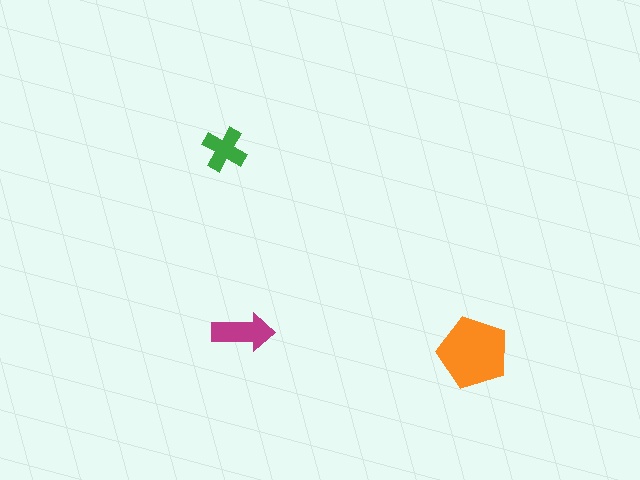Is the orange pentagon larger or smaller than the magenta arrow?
Larger.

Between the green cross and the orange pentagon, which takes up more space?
The orange pentagon.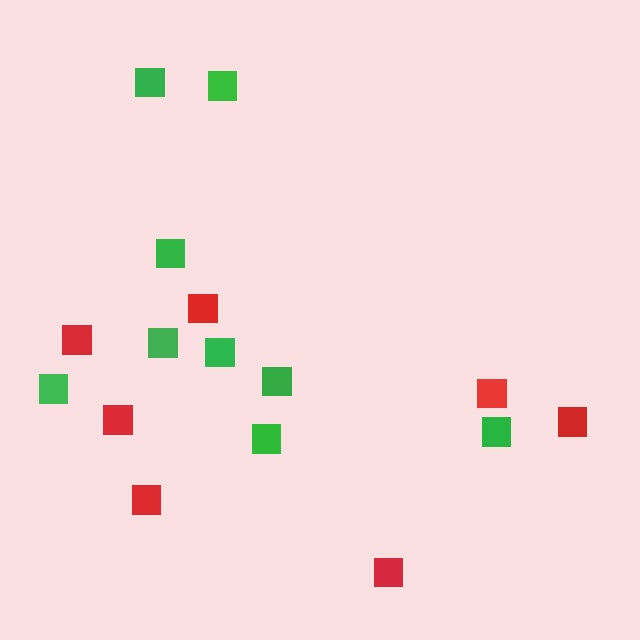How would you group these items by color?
There are 2 groups: one group of green squares (9) and one group of red squares (7).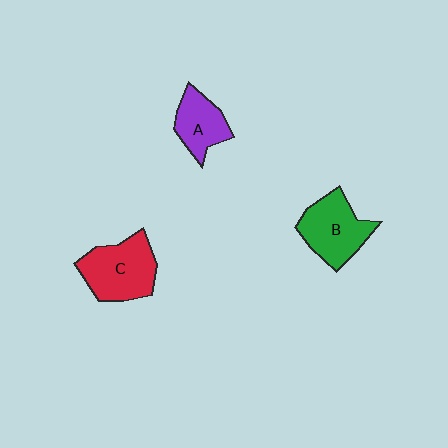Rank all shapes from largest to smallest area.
From largest to smallest: C (red), B (green), A (purple).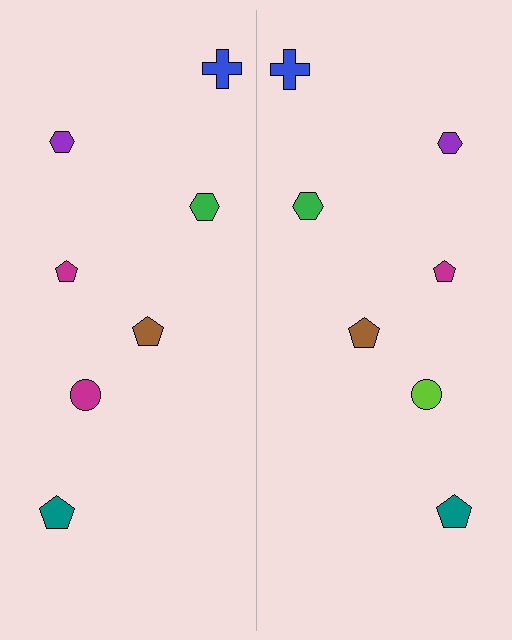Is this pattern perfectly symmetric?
No, the pattern is not perfectly symmetric. The lime circle on the right side breaks the symmetry — its mirror counterpart is magenta.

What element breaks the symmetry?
The lime circle on the right side breaks the symmetry — its mirror counterpart is magenta.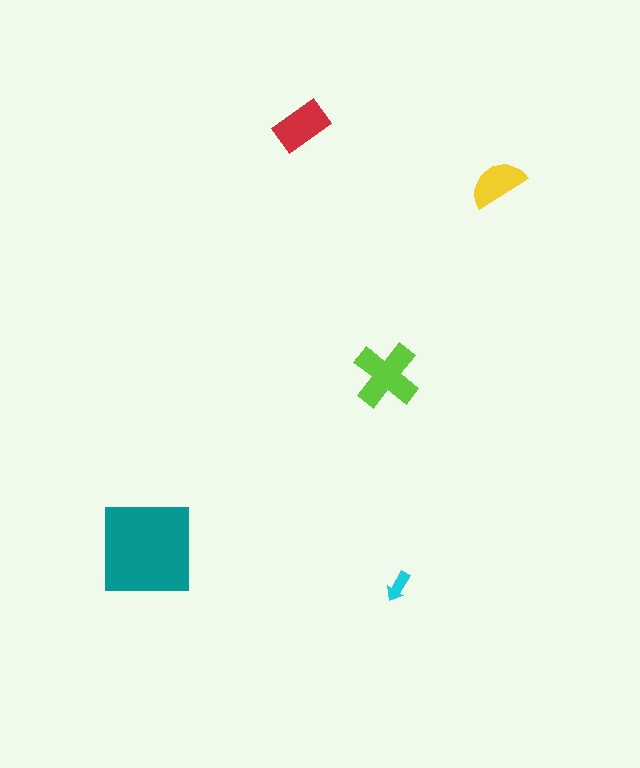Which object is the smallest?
The cyan arrow.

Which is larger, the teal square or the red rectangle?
The teal square.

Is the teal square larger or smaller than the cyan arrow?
Larger.